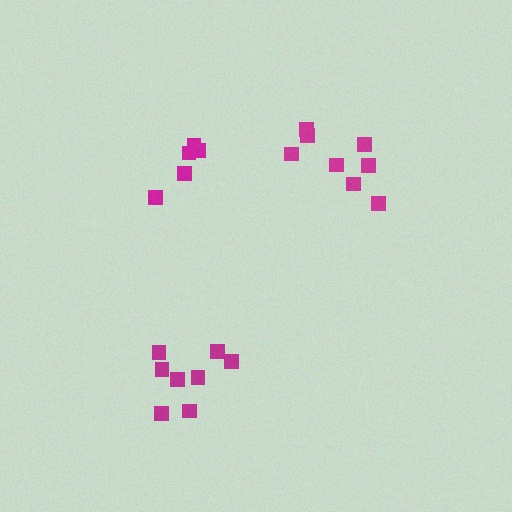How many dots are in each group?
Group 1: 5 dots, Group 2: 8 dots, Group 3: 8 dots (21 total).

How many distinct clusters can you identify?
There are 3 distinct clusters.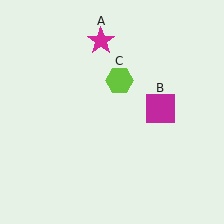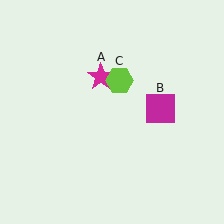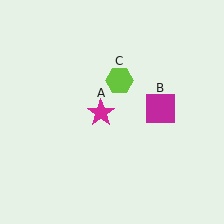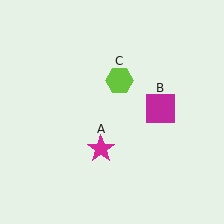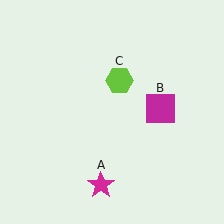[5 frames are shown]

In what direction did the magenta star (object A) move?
The magenta star (object A) moved down.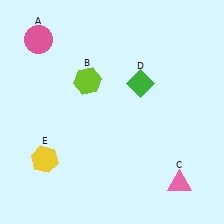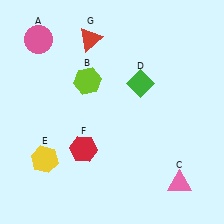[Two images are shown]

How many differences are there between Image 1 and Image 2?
There are 2 differences between the two images.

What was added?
A red hexagon (F), a red triangle (G) were added in Image 2.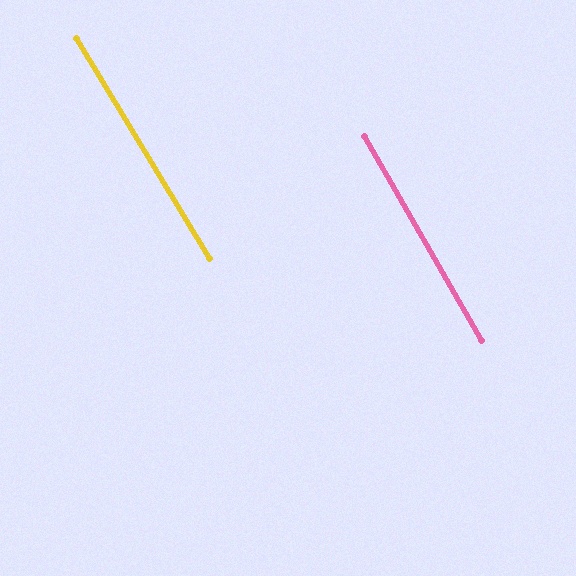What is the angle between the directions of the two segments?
Approximately 1 degree.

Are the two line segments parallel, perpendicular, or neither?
Parallel — their directions differ by only 1.5°.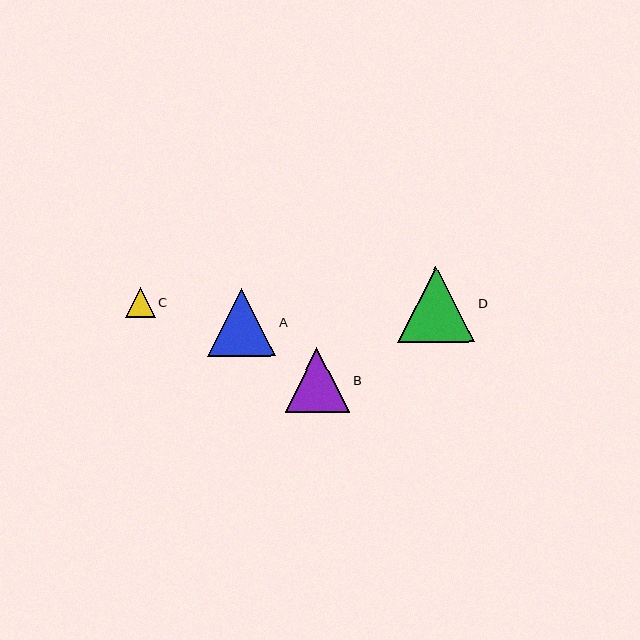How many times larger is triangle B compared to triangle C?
Triangle B is approximately 2.2 times the size of triangle C.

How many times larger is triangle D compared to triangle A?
Triangle D is approximately 1.1 times the size of triangle A.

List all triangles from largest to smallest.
From largest to smallest: D, A, B, C.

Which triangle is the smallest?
Triangle C is the smallest with a size of approximately 30 pixels.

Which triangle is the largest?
Triangle D is the largest with a size of approximately 77 pixels.